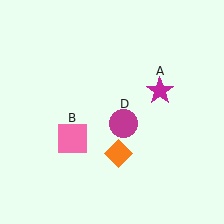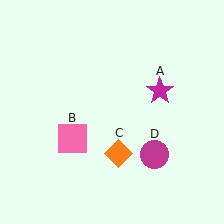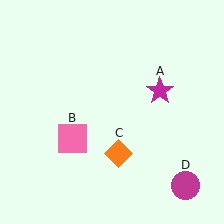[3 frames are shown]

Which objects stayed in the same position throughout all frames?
Magenta star (object A) and pink square (object B) and orange diamond (object C) remained stationary.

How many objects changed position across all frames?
1 object changed position: magenta circle (object D).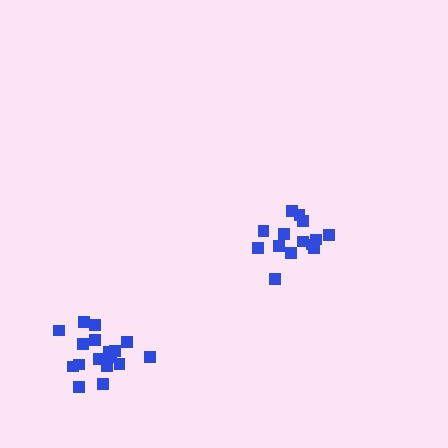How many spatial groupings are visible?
There are 2 spatial groupings.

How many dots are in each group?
Group 1: 14 dots, Group 2: 17 dots (31 total).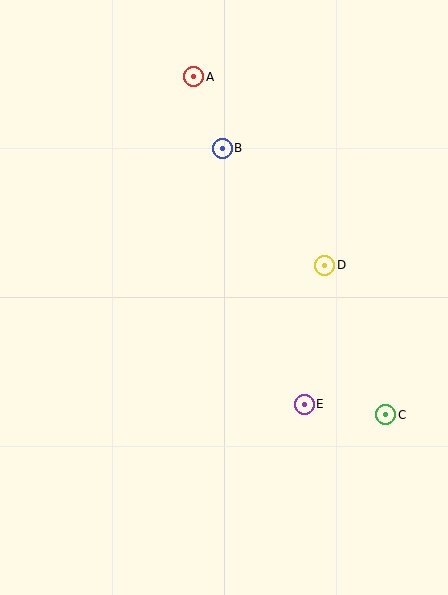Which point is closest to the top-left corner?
Point A is closest to the top-left corner.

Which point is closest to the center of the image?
Point D at (325, 265) is closest to the center.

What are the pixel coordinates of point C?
Point C is at (386, 415).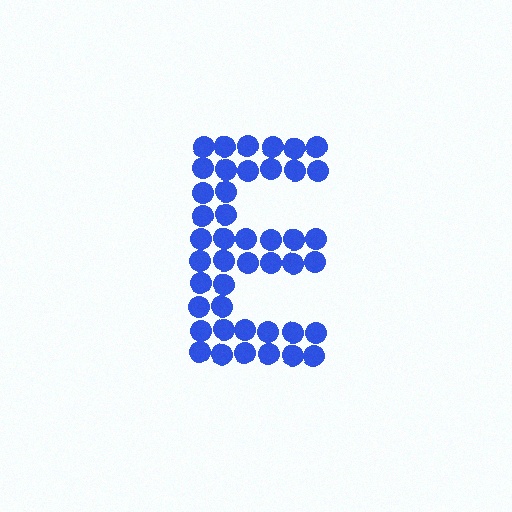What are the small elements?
The small elements are circles.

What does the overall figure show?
The overall figure shows the letter E.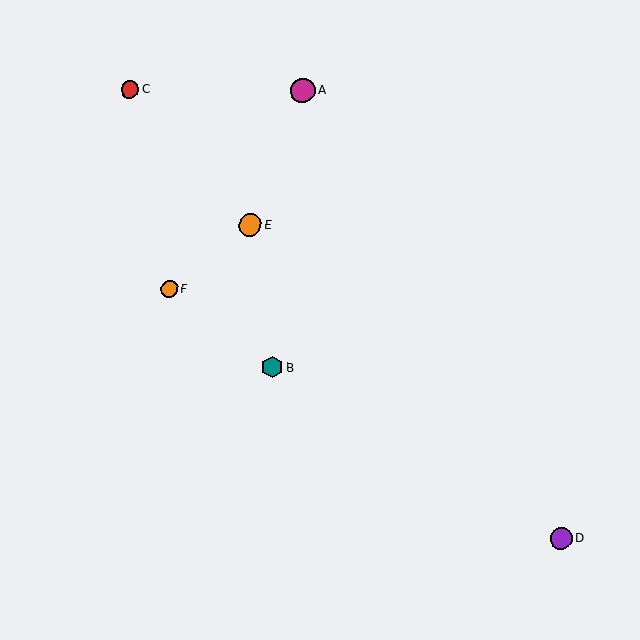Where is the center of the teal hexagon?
The center of the teal hexagon is at (272, 367).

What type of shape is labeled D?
Shape D is a purple circle.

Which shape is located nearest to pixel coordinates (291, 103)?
The magenta circle (labeled A) at (303, 90) is nearest to that location.